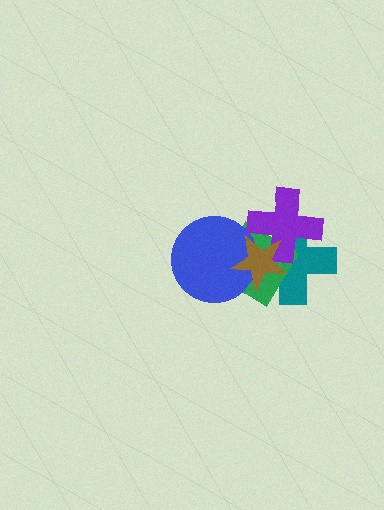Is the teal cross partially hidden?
Yes, it is partially covered by another shape.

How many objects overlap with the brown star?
4 objects overlap with the brown star.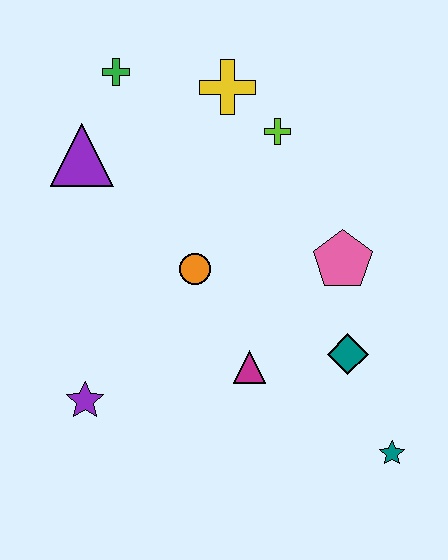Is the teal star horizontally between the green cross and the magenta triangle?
No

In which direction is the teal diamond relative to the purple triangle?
The teal diamond is to the right of the purple triangle.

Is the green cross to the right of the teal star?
No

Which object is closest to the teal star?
The teal diamond is closest to the teal star.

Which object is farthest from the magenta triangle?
The green cross is farthest from the magenta triangle.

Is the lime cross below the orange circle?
No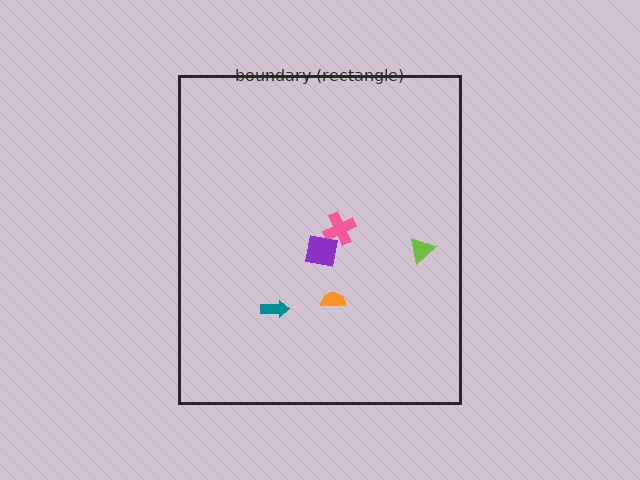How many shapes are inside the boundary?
5 inside, 0 outside.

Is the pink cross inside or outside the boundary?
Inside.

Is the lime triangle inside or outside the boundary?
Inside.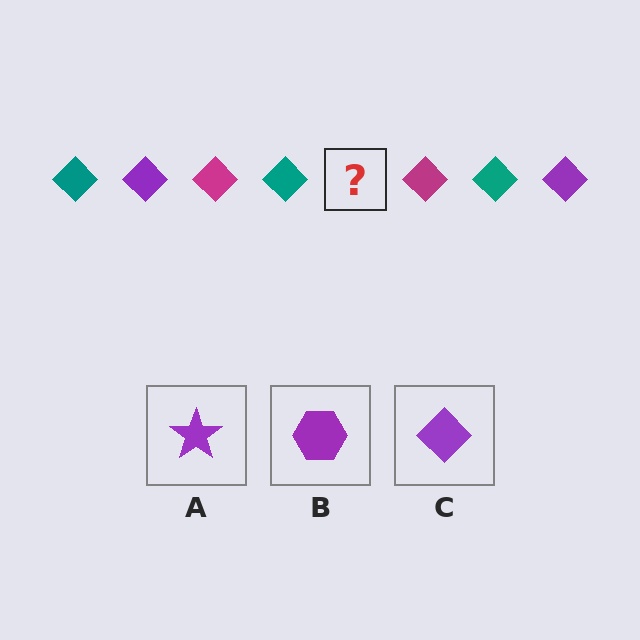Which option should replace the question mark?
Option C.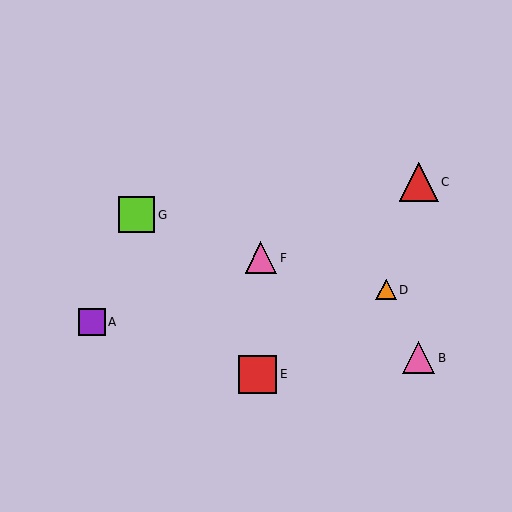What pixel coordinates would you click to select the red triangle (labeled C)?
Click at (419, 182) to select the red triangle C.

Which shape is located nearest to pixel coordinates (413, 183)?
The red triangle (labeled C) at (419, 182) is nearest to that location.